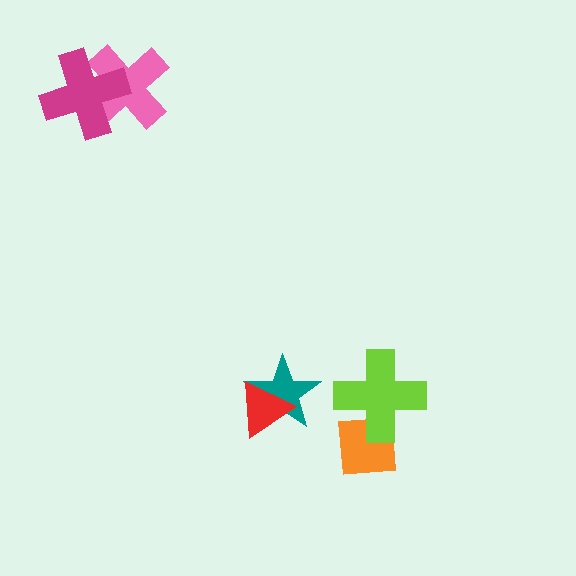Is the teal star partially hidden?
Yes, it is partially covered by another shape.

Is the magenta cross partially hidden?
No, no other shape covers it.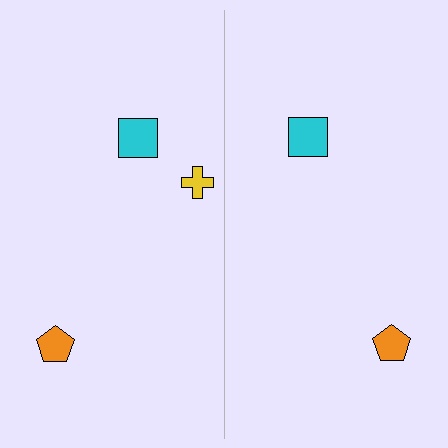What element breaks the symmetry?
A yellow cross is missing from the right side.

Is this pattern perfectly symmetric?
No, the pattern is not perfectly symmetric. A yellow cross is missing from the right side.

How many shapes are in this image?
There are 5 shapes in this image.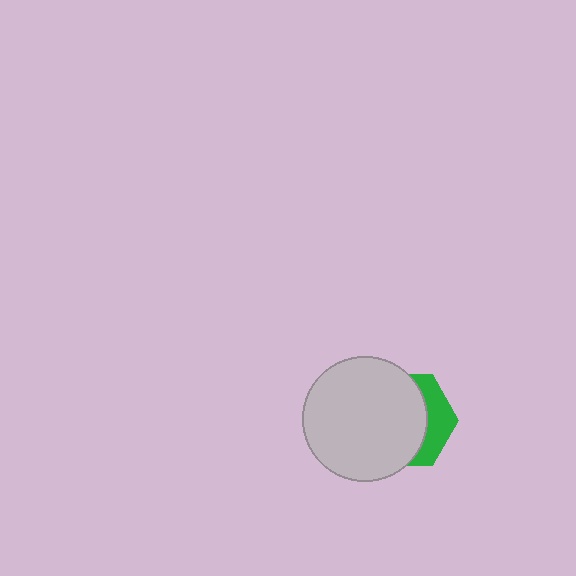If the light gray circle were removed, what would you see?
You would see the complete green hexagon.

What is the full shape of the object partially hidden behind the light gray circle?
The partially hidden object is a green hexagon.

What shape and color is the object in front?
The object in front is a light gray circle.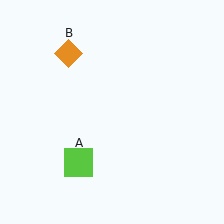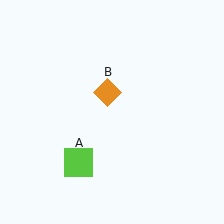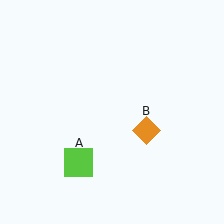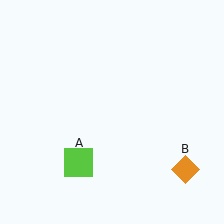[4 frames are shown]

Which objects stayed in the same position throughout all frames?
Lime square (object A) remained stationary.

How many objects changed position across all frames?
1 object changed position: orange diamond (object B).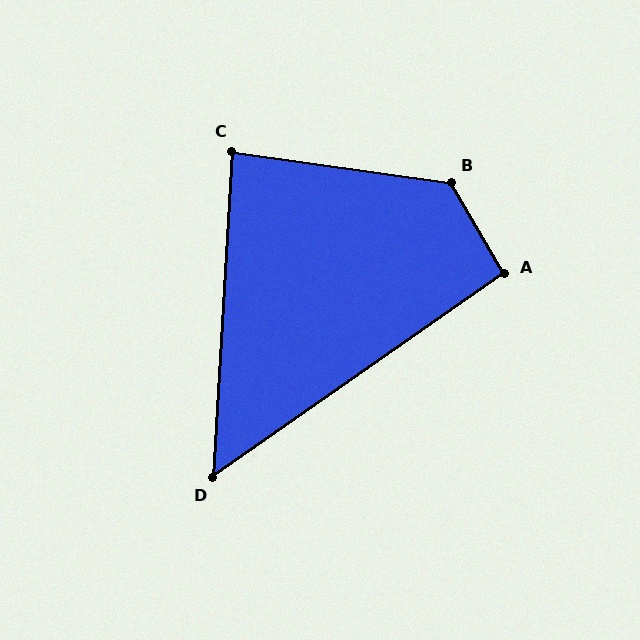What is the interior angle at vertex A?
Approximately 95 degrees (approximately right).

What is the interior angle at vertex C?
Approximately 85 degrees (approximately right).